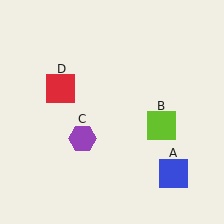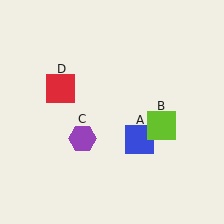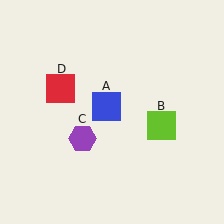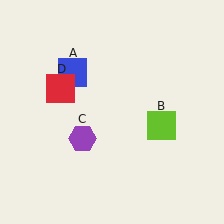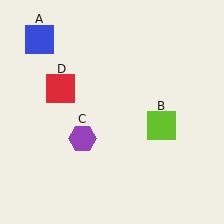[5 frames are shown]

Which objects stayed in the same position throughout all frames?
Lime square (object B) and purple hexagon (object C) and red square (object D) remained stationary.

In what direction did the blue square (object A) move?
The blue square (object A) moved up and to the left.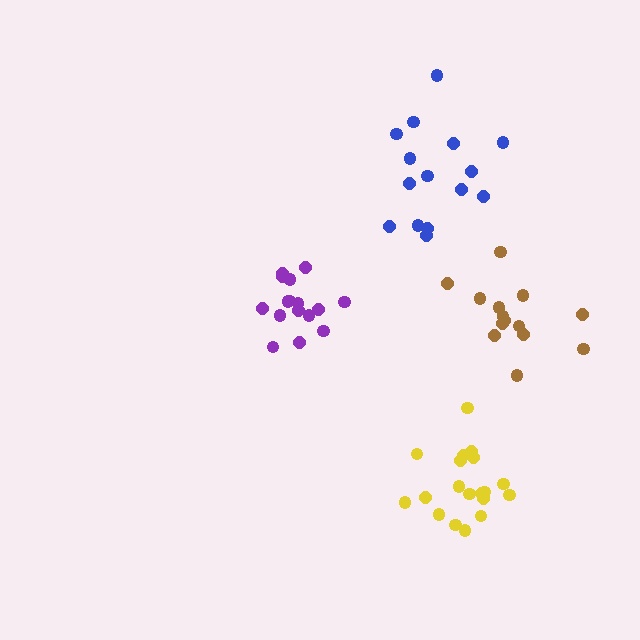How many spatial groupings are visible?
There are 4 spatial groupings.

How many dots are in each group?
Group 1: 16 dots, Group 2: 19 dots, Group 3: 15 dots, Group 4: 14 dots (64 total).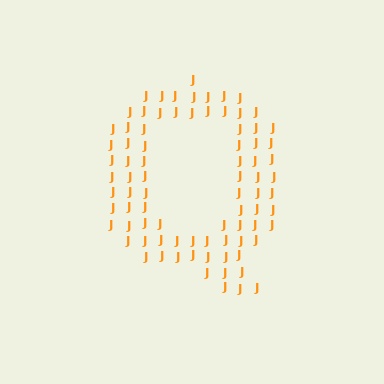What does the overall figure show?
The overall figure shows the letter Q.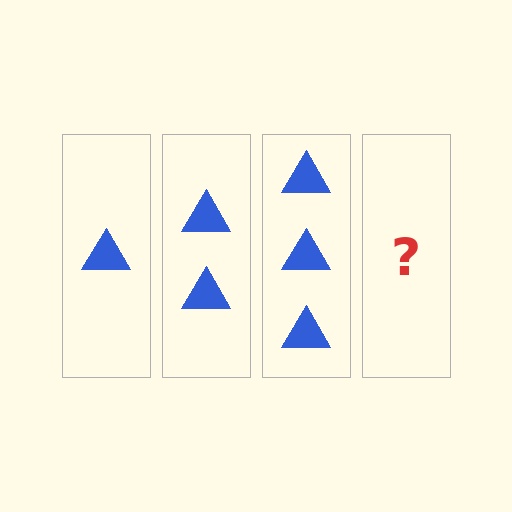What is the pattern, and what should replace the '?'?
The pattern is that each step adds one more triangle. The '?' should be 4 triangles.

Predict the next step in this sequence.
The next step is 4 triangles.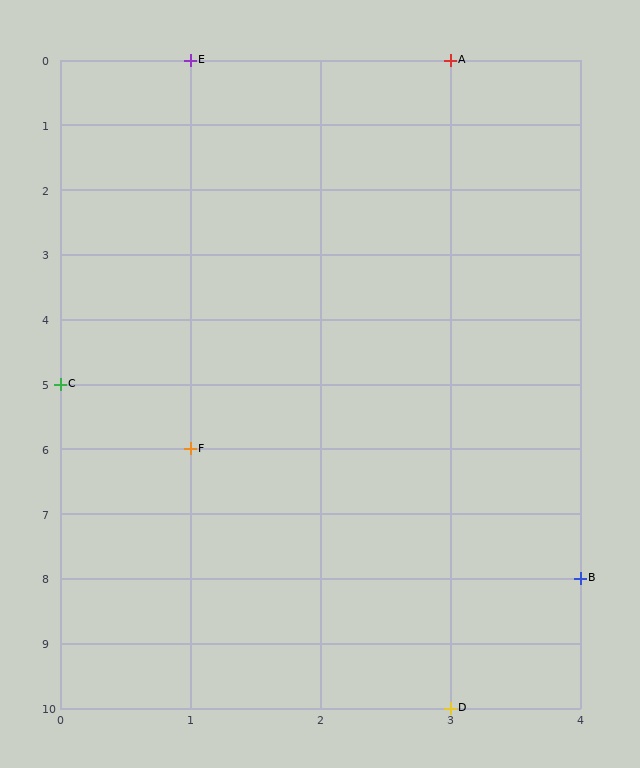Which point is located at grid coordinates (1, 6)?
Point F is at (1, 6).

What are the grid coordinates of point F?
Point F is at grid coordinates (1, 6).